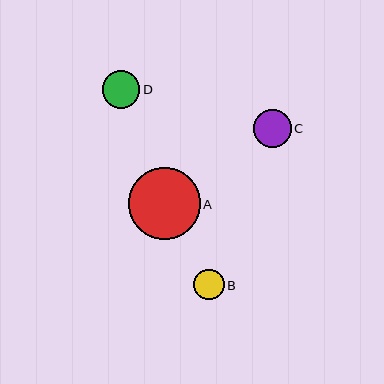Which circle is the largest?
Circle A is the largest with a size of approximately 72 pixels.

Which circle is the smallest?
Circle B is the smallest with a size of approximately 30 pixels.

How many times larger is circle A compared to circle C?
Circle A is approximately 1.9 times the size of circle C.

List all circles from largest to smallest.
From largest to smallest: A, D, C, B.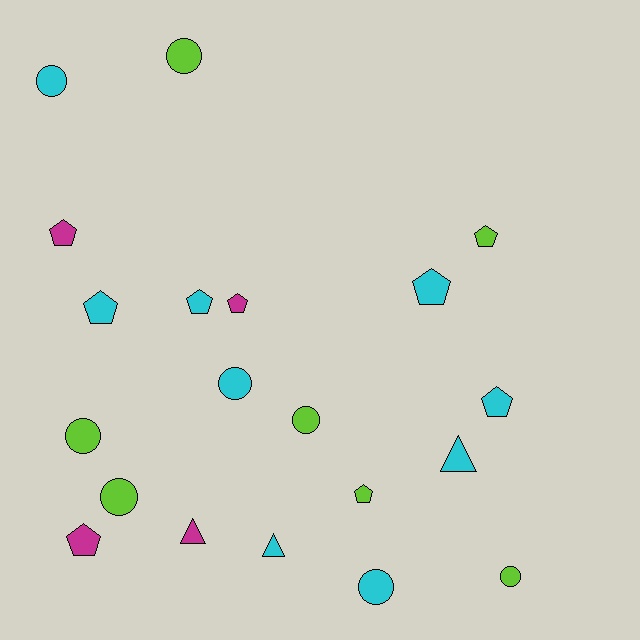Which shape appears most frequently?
Pentagon, with 9 objects.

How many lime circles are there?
There are 5 lime circles.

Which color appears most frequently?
Cyan, with 9 objects.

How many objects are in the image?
There are 20 objects.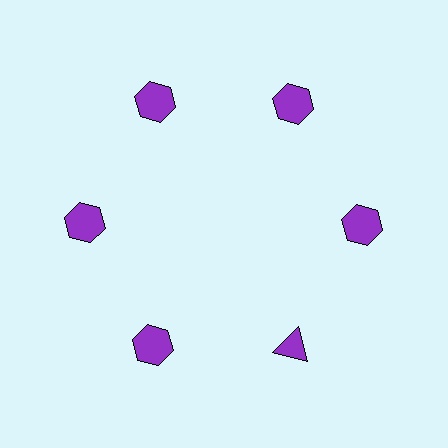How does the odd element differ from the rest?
It has a different shape: triangle instead of hexagon.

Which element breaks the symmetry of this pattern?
The purple triangle at roughly the 5 o'clock position breaks the symmetry. All other shapes are purple hexagons.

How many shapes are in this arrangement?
There are 6 shapes arranged in a ring pattern.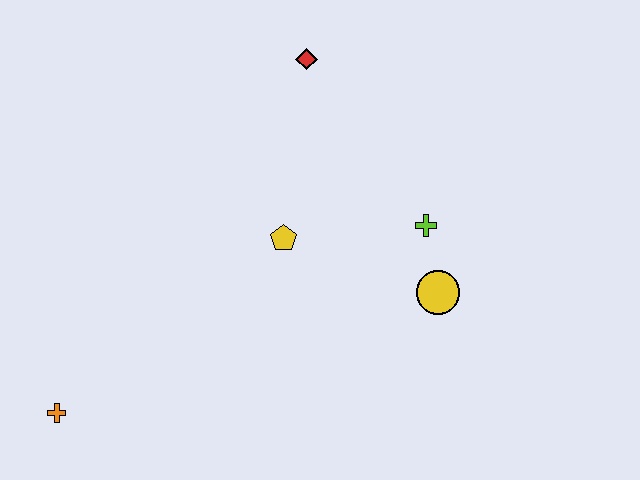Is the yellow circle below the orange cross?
No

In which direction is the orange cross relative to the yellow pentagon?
The orange cross is to the left of the yellow pentagon.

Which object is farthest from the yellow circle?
The orange cross is farthest from the yellow circle.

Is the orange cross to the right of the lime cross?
No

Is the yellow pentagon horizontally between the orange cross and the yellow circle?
Yes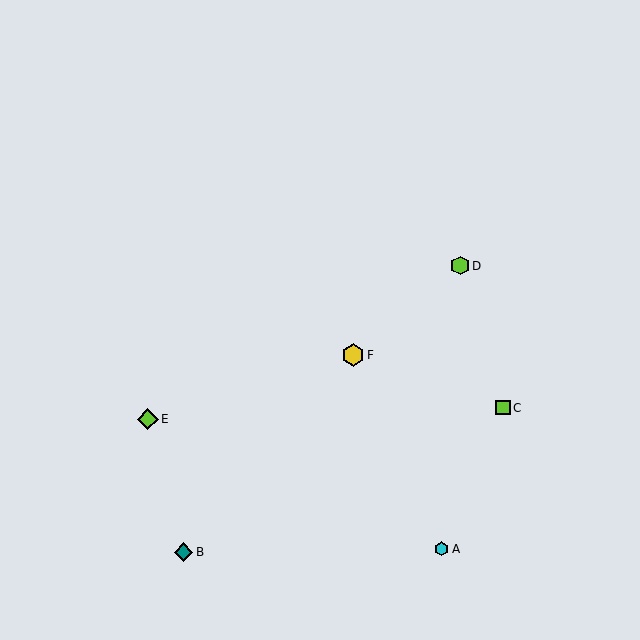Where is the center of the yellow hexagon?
The center of the yellow hexagon is at (353, 355).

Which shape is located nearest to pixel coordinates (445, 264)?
The lime hexagon (labeled D) at (460, 266) is nearest to that location.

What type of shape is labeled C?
Shape C is a lime square.